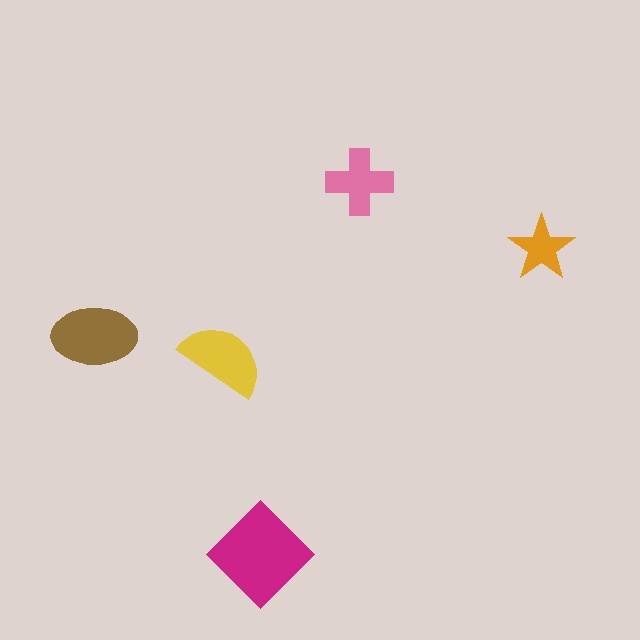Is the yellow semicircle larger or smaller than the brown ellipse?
Smaller.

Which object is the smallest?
The orange star.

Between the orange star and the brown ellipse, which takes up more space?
The brown ellipse.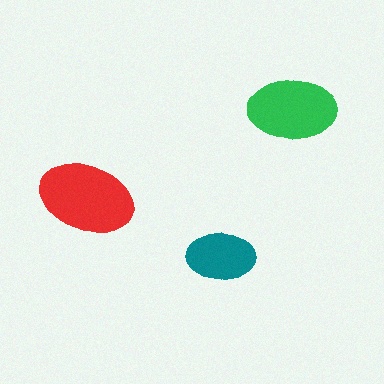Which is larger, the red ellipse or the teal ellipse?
The red one.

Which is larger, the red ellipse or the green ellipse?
The red one.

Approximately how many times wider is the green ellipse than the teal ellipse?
About 1.5 times wider.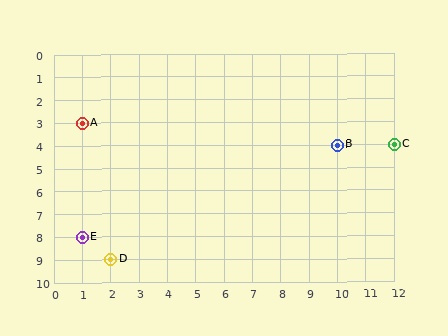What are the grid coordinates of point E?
Point E is at grid coordinates (1, 8).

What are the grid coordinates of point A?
Point A is at grid coordinates (1, 3).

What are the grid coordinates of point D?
Point D is at grid coordinates (2, 9).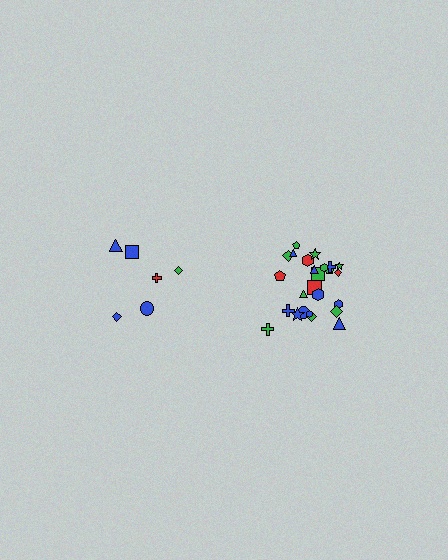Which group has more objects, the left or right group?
The right group.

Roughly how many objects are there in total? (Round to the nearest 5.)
Roughly 30 objects in total.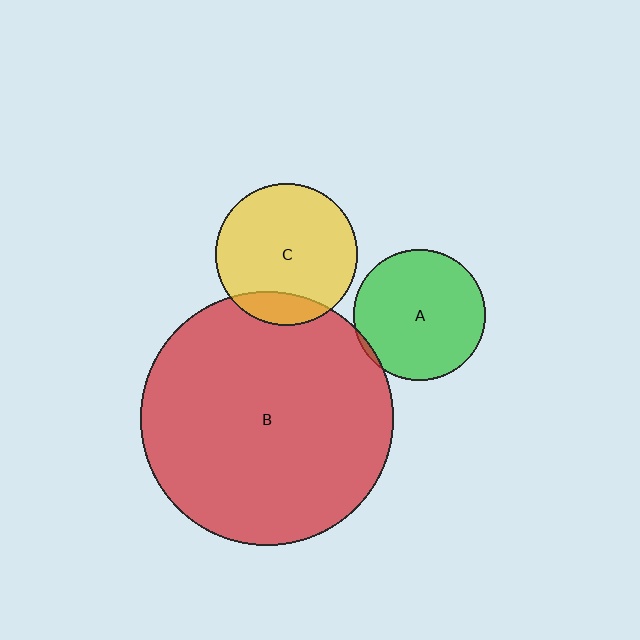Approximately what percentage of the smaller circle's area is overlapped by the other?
Approximately 15%.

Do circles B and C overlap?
Yes.